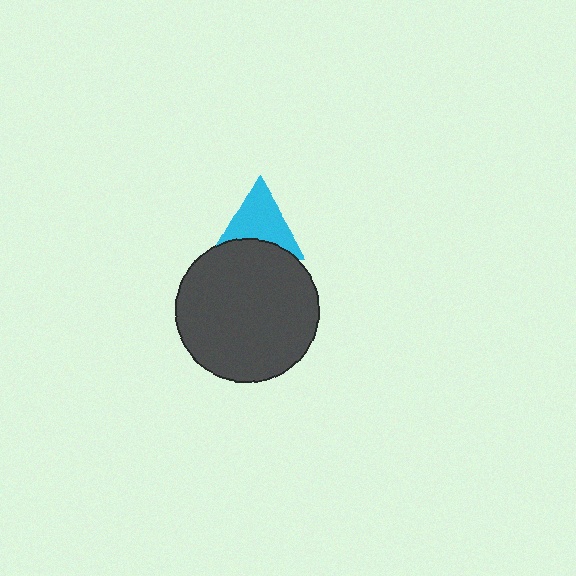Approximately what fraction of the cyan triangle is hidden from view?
Roughly 31% of the cyan triangle is hidden behind the dark gray circle.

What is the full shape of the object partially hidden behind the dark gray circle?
The partially hidden object is a cyan triangle.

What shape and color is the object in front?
The object in front is a dark gray circle.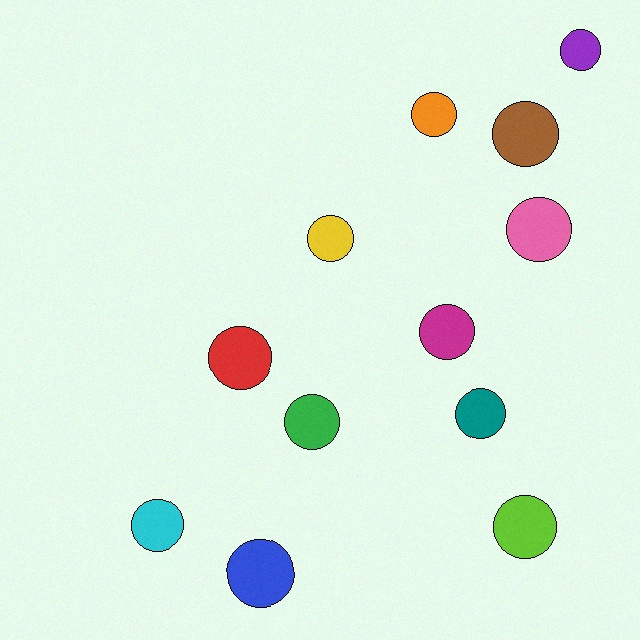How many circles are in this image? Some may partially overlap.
There are 12 circles.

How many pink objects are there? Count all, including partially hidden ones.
There is 1 pink object.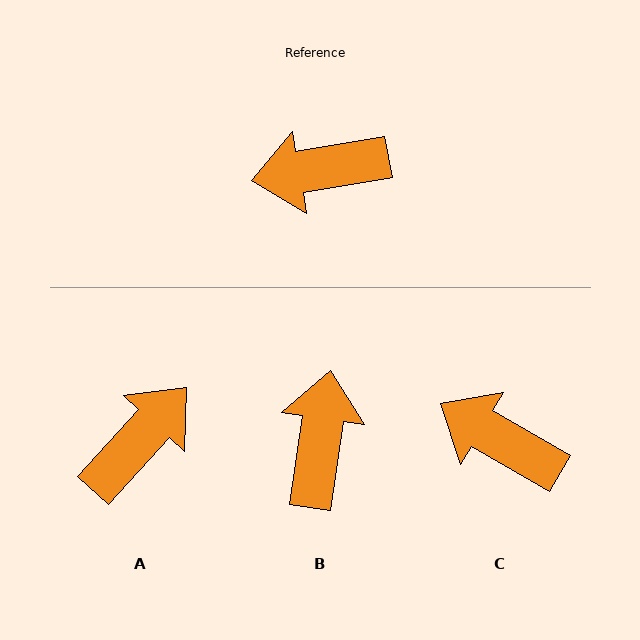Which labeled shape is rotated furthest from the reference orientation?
A, about 142 degrees away.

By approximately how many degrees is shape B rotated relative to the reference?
Approximately 108 degrees clockwise.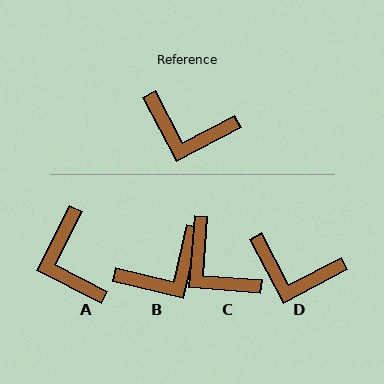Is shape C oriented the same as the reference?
No, it is off by about 32 degrees.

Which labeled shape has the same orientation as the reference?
D.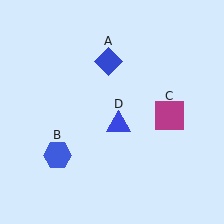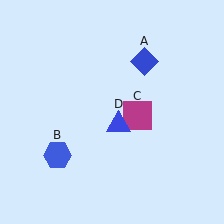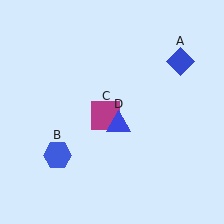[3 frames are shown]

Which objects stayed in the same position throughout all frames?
Blue hexagon (object B) and blue triangle (object D) remained stationary.